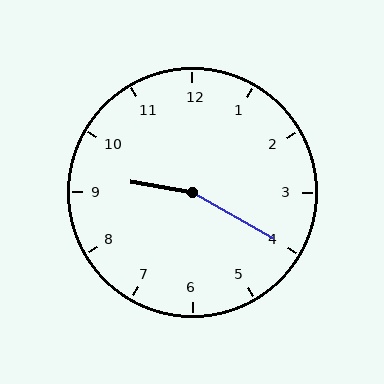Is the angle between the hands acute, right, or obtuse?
It is obtuse.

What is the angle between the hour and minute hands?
Approximately 160 degrees.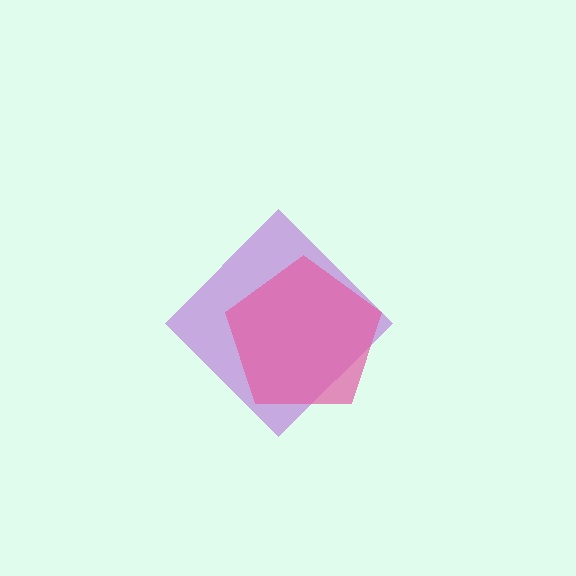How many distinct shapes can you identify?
There are 2 distinct shapes: a purple diamond, a pink pentagon.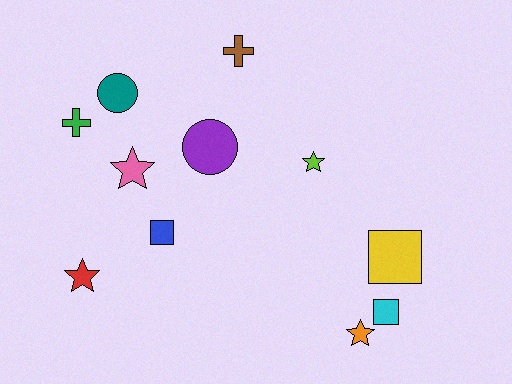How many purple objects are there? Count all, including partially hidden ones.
There is 1 purple object.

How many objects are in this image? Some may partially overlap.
There are 11 objects.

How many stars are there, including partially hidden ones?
There are 4 stars.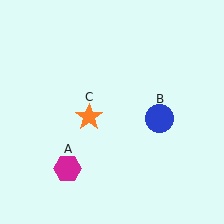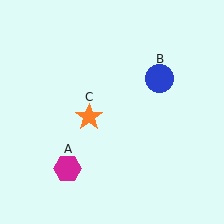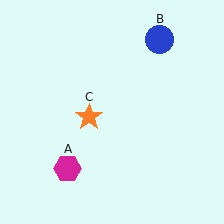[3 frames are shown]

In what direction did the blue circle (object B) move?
The blue circle (object B) moved up.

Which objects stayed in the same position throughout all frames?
Magenta hexagon (object A) and orange star (object C) remained stationary.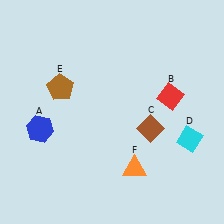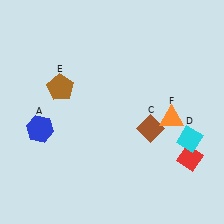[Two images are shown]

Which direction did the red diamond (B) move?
The red diamond (B) moved down.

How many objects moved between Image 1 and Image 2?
2 objects moved between the two images.